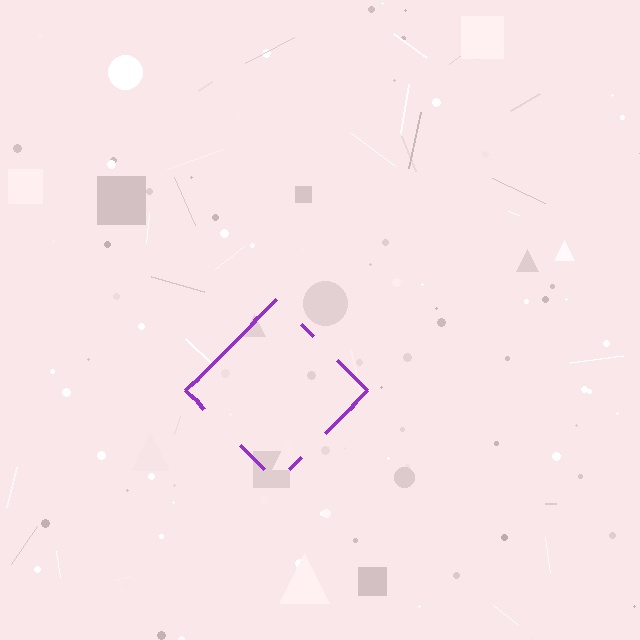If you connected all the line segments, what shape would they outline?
They would outline a diamond.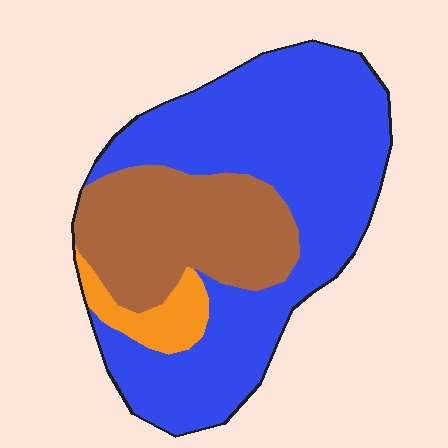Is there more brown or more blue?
Blue.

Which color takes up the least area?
Orange, at roughly 5%.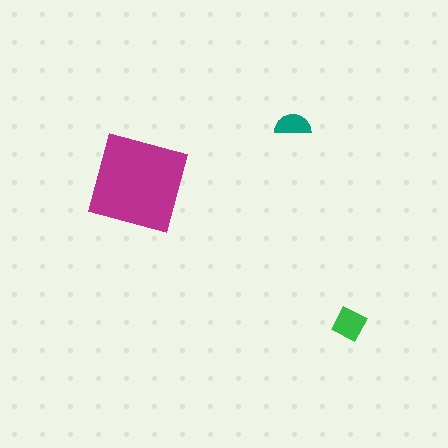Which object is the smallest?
The teal semicircle.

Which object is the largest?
The magenta square.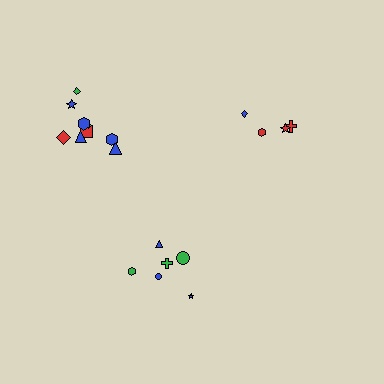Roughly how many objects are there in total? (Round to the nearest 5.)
Roughly 20 objects in total.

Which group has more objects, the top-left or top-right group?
The top-left group.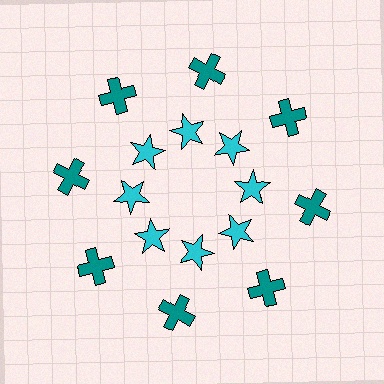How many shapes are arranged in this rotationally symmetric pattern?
There are 16 shapes, arranged in 8 groups of 2.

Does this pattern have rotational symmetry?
Yes, this pattern has 8-fold rotational symmetry. It looks the same after rotating 45 degrees around the center.